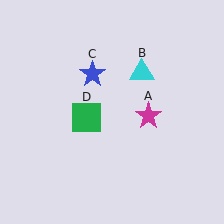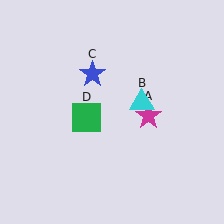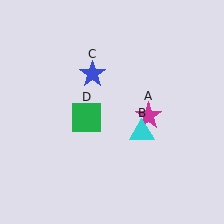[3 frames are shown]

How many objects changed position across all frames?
1 object changed position: cyan triangle (object B).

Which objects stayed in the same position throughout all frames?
Magenta star (object A) and blue star (object C) and green square (object D) remained stationary.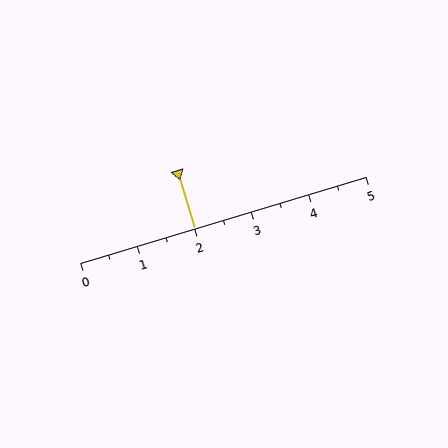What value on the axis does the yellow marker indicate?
The marker indicates approximately 2.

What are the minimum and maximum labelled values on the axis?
The axis runs from 0 to 5.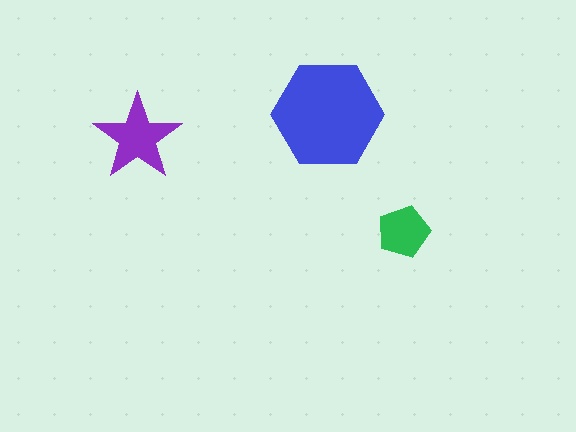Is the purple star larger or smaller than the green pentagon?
Larger.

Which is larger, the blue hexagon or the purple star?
The blue hexagon.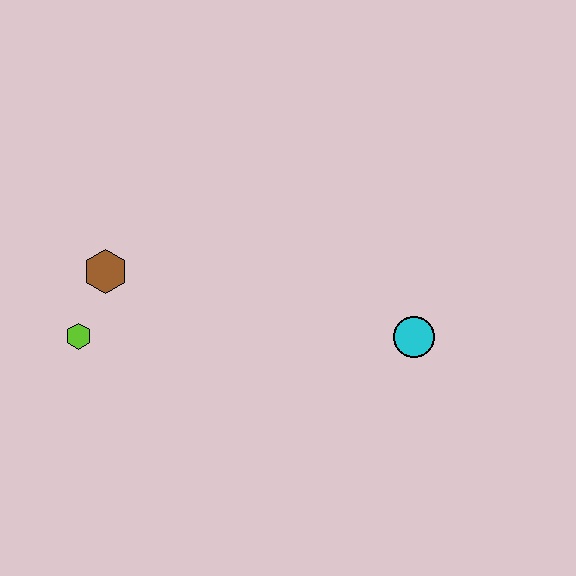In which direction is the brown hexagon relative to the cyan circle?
The brown hexagon is to the left of the cyan circle.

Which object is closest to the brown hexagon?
The lime hexagon is closest to the brown hexagon.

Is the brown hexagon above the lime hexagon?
Yes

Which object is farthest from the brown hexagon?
The cyan circle is farthest from the brown hexagon.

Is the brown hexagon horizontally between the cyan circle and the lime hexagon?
Yes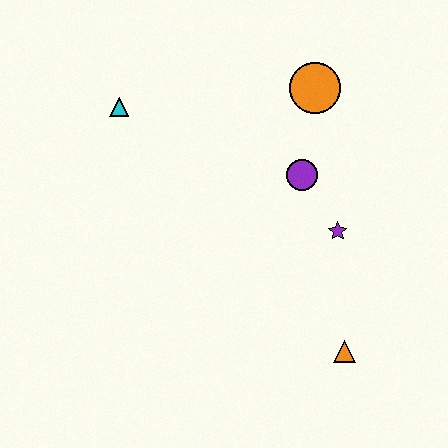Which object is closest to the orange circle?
The purple circle is closest to the orange circle.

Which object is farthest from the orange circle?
The orange triangle is farthest from the orange circle.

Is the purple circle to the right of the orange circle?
No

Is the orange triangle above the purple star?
No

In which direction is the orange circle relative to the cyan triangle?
The orange circle is to the right of the cyan triangle.